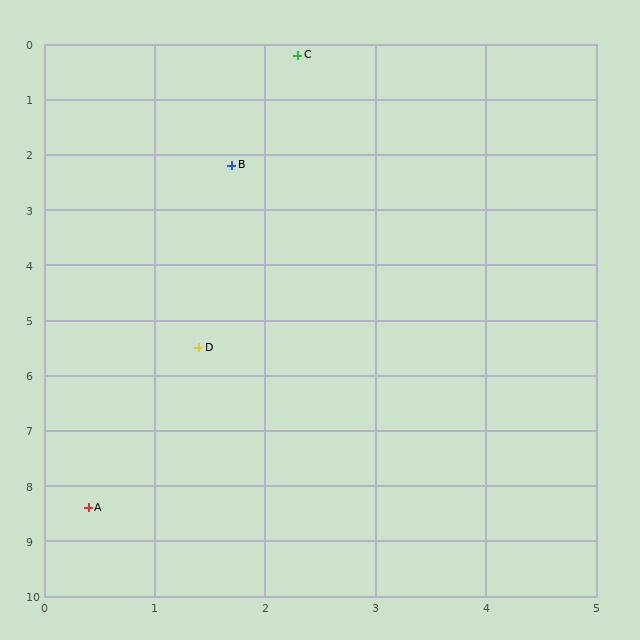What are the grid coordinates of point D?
Point D is at approximately (1.4, 5.5).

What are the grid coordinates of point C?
Point C is at approximately (2.3, 0.2).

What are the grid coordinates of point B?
Point B is at approximately (1.7, 2.2).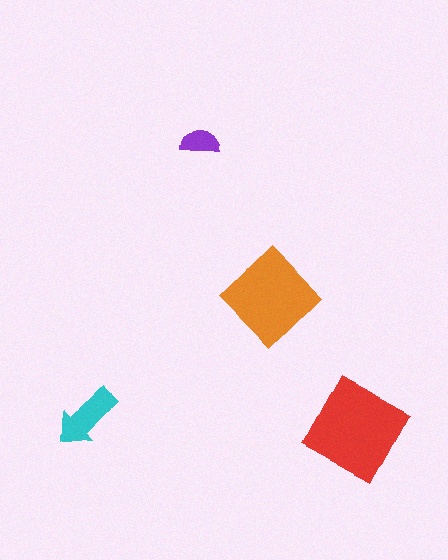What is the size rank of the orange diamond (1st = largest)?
2nd.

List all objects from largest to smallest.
The red square, the orange diamond, the cyan arrow, the purple semicircle.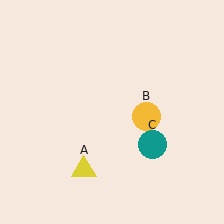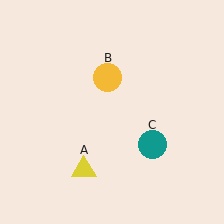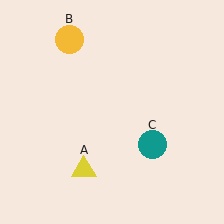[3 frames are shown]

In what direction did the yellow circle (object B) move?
The yellow circle (object B) moved up and to the left.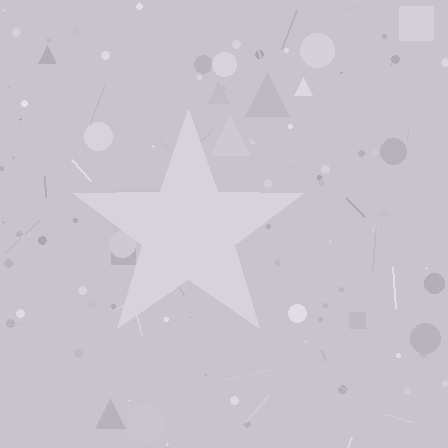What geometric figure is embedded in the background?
A star is embedded in the background.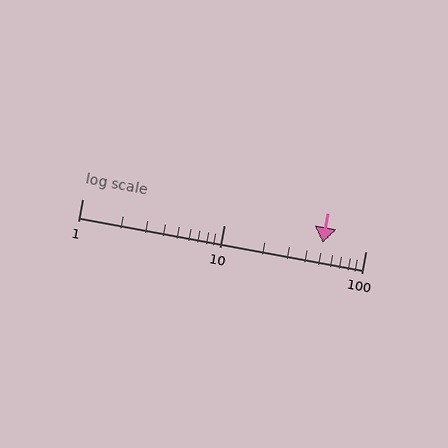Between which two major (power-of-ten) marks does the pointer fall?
The pointer is between 10 and 100.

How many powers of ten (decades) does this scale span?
The scale spans 2 decades, from 1 to 100.